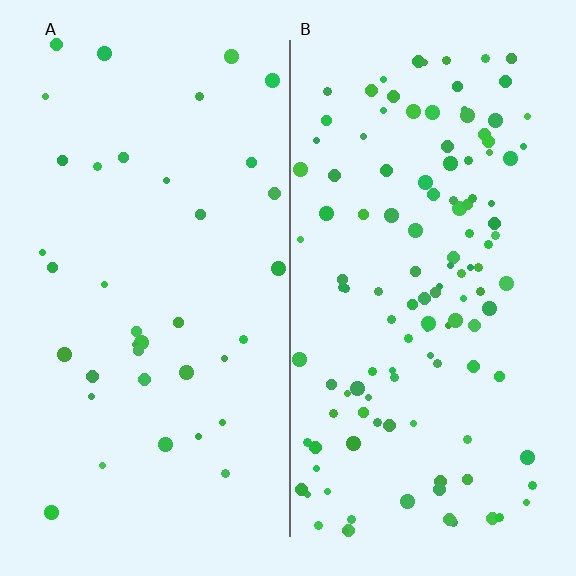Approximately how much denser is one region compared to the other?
Approximately 3.3× — region B over region A.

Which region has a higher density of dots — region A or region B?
B (the right).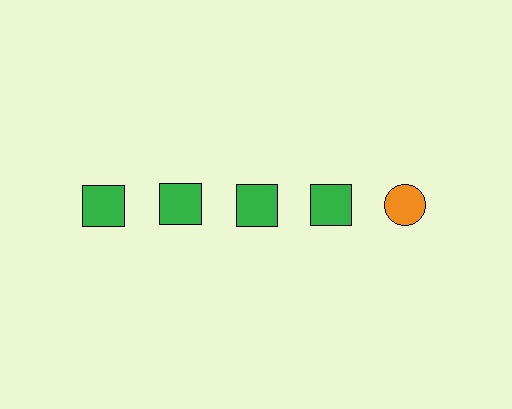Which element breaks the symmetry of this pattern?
The orange circle in the top row, rightmost column breaks the symmetry. All other shapes are green squares.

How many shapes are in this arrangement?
There are 5 shapes arranged in a grid pattern.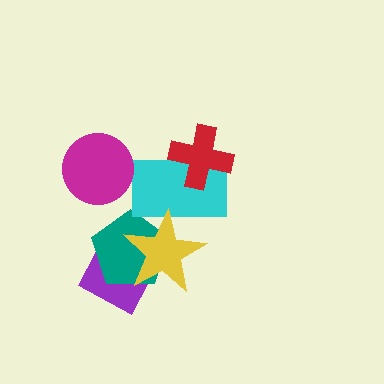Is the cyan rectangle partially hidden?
Yes, it is partially covered by another shape.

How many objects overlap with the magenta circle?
0 objects overlap with the magenta circle.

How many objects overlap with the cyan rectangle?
3 objects overlap with the cyan rectangle.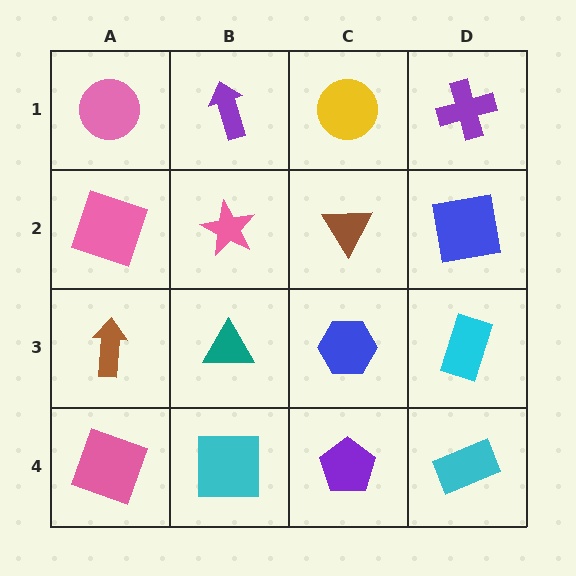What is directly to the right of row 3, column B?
A blue hexagon.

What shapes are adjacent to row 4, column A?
A brown arrow (row 3, column A), a cyan square (row 4, column B).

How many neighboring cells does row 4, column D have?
2.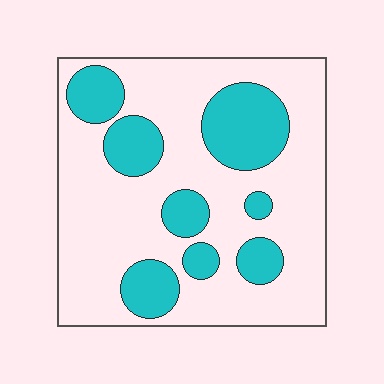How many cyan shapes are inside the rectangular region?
8.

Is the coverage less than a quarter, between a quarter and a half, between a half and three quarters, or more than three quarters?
Between a quarter and a half.